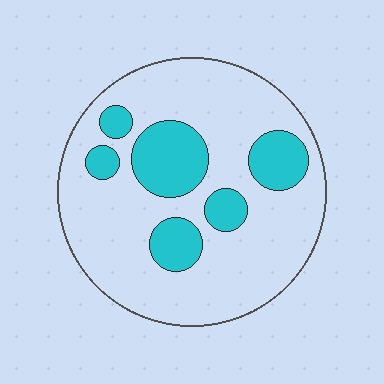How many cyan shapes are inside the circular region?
6.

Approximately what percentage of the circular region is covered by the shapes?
Approximately 25%.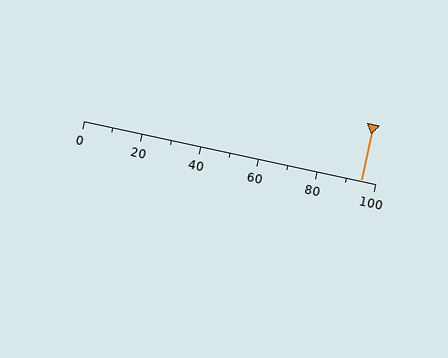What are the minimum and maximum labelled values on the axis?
The axis runs from 0 to 100.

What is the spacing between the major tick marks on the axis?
The major ticks are spaced 20 apart.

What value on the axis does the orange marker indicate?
The marker indicates approximately 95.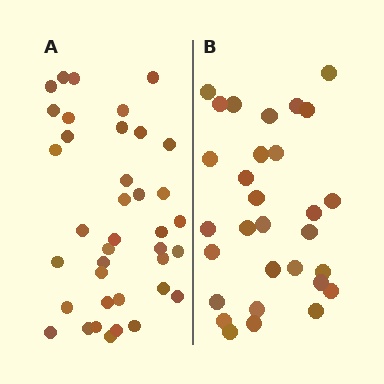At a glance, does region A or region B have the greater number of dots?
Region A (the left region) has more dots.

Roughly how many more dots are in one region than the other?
Region A has roughly 8 or so more dots than region B.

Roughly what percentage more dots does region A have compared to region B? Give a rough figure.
About 25% more.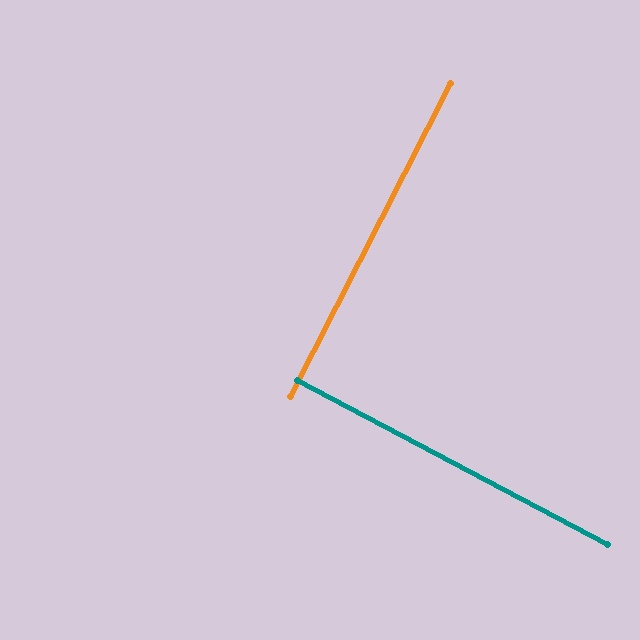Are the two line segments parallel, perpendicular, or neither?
Perpendicular — they meet at approximately 89°.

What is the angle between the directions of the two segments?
Approximately 89 degrees.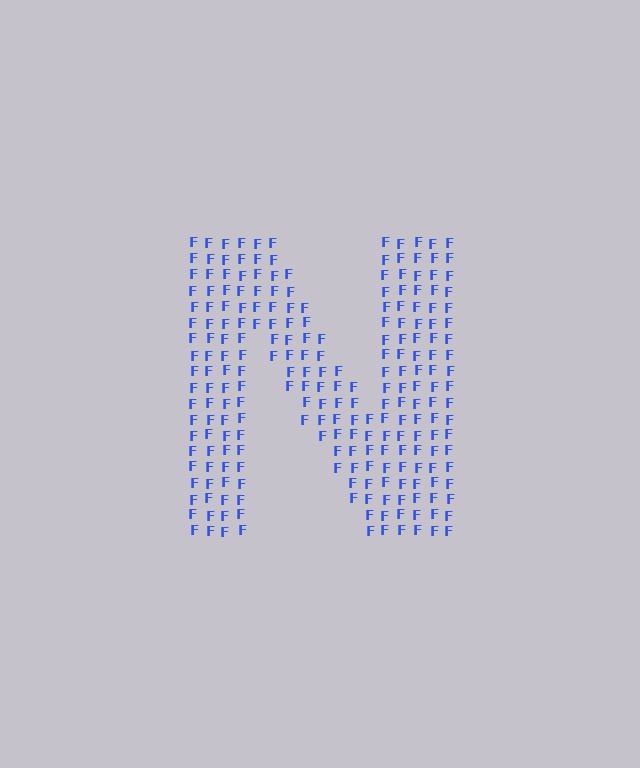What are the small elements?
The small elements are letter F's.